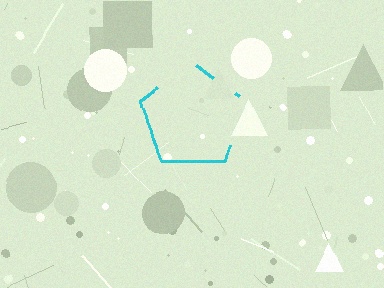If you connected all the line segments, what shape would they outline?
They would outline a pentagon.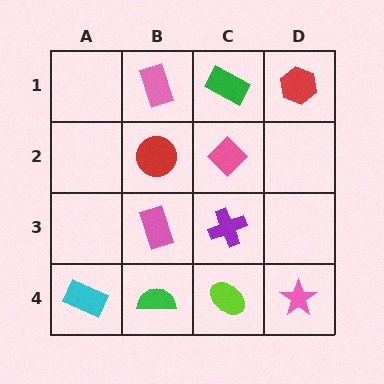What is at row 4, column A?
A cyan rectangle.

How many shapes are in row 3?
2 shapes.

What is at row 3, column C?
A purple cross.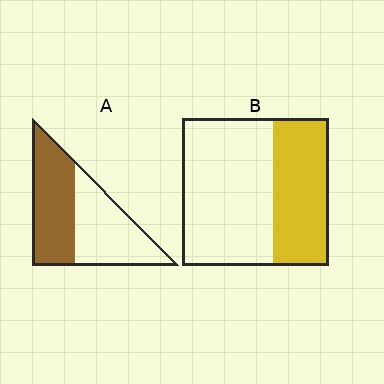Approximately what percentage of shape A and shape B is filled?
A is approximately 50% and B is approximately 40%.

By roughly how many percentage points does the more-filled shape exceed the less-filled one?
By roughly 10 percentage points (A over B).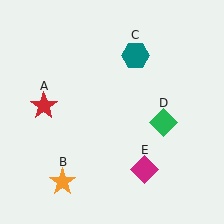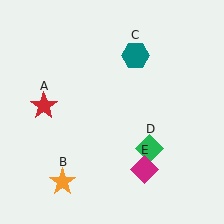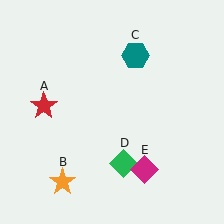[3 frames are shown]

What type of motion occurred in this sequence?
The green diamond (object D) rotated clockwise around the center of the scene.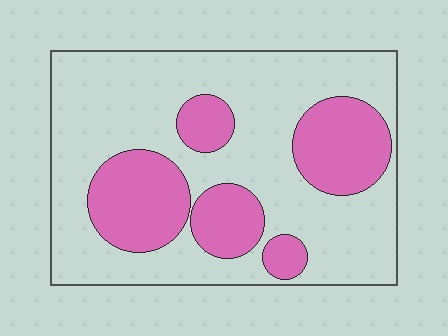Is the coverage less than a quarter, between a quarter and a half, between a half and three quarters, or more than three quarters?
Between a quarter and a half.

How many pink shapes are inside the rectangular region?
5.